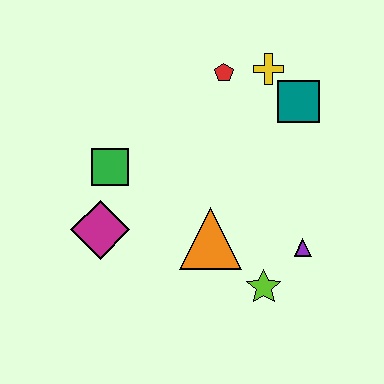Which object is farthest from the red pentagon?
The lime star is farthest from the red pentagon.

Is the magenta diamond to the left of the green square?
Yes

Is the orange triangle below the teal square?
Yes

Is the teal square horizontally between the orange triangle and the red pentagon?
No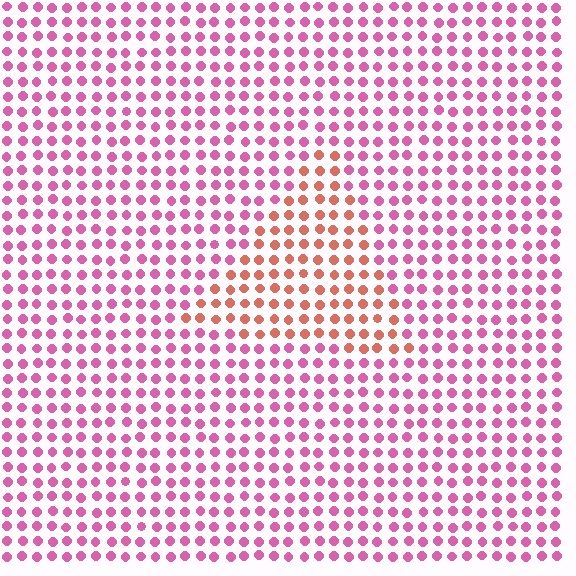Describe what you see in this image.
The image is filled with small pink elements in a uniform arrangement. A triangle-shaped region is visible where the elements are tinted to a slightly different hue, forming a subtle color boundary.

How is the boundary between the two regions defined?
The boundary is defined purely by a slight shift in hue (about 45 degrees). Spacing, size, and orientation are identical on both sides.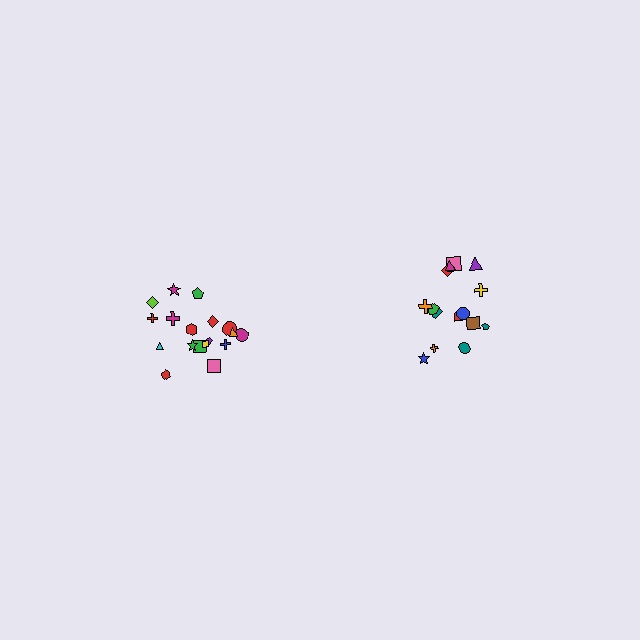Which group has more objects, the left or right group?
The left group.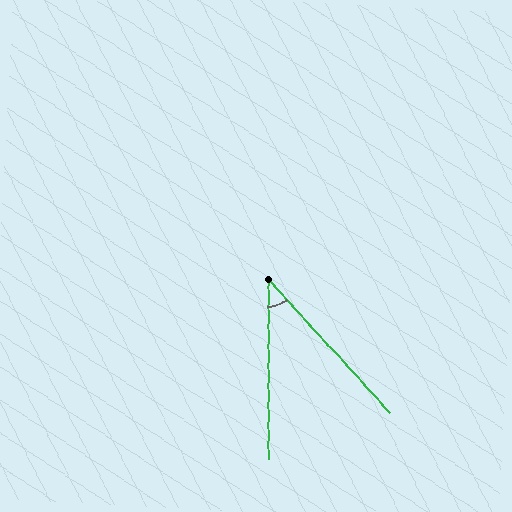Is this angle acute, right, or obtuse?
It is acute.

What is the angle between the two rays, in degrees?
Approximately 42 degrees.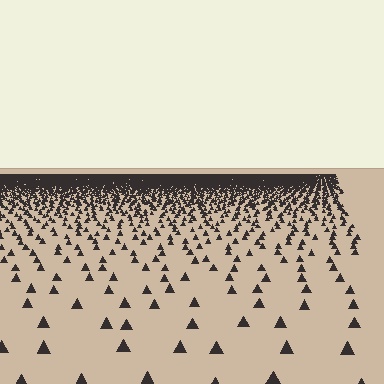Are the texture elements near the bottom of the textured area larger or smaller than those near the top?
Larger. Near the bottom, elements are closer to the viewer and appear at a bigger on-screen size.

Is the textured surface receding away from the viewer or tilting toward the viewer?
The surface is receding away from the viewer. Texture elements get smaller and denser toward the top.